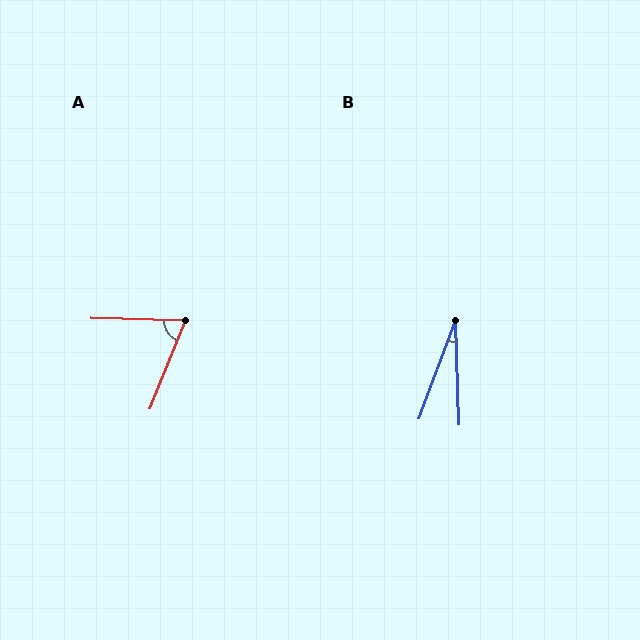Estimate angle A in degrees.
Approximately 70 degrees.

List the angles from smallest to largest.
B (22°), A (70°).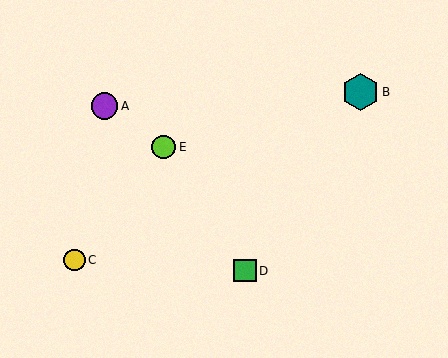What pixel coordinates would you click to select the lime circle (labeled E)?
Click at (164, 147) to select the lime circle E.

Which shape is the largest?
The teal hexagon (labeled B) is the largest.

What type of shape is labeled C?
Shape C is a yellow circle.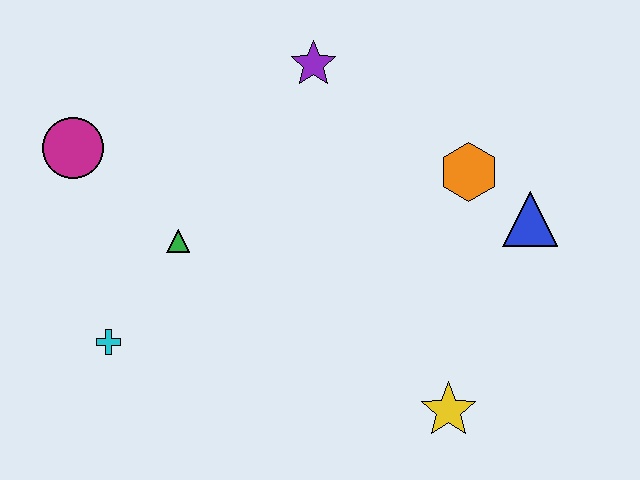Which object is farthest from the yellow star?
The magenta circle is farthest from the yellow star.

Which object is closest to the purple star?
The orange hexagon is closest to the purple star.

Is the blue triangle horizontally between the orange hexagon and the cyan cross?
No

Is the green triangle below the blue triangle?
Yes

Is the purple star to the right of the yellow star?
No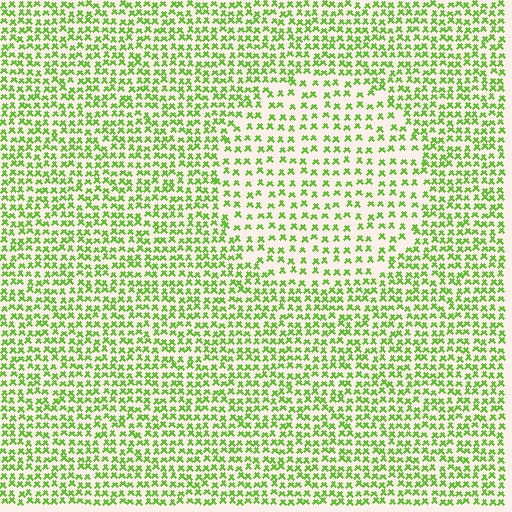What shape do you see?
I see a circle.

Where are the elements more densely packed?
The elements are more densely packed outside the circle boundary.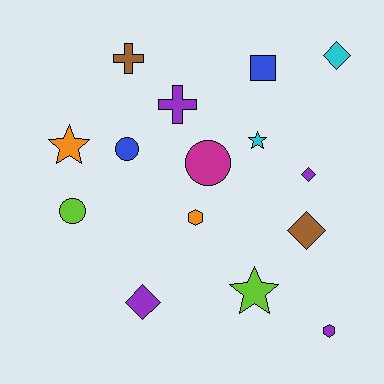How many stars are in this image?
There are 3 stars.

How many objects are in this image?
There are 15 objects.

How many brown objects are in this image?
There are 2 brown objects.